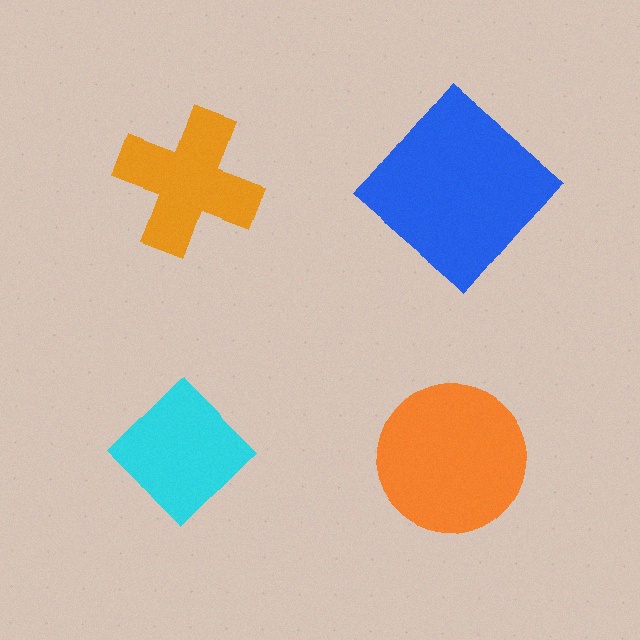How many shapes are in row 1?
2 shapes.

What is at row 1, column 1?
An orange cross.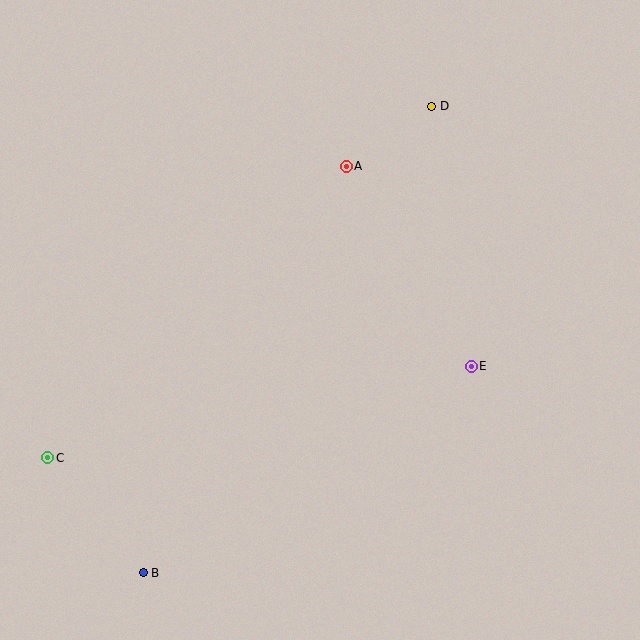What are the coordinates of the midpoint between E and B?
The midpoint between E and B is at (307, 469).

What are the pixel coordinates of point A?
Point A is at (346, 166).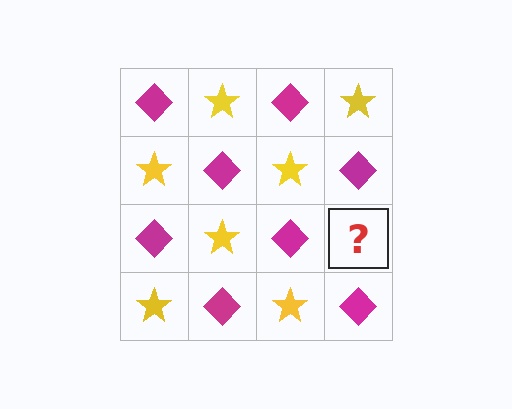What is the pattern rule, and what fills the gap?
The rule is that it alternates magenta diamond and yellow star in a checkerboard pattern. The gap should be filled with a yellow star.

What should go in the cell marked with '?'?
The missing cell should contain a yellow star.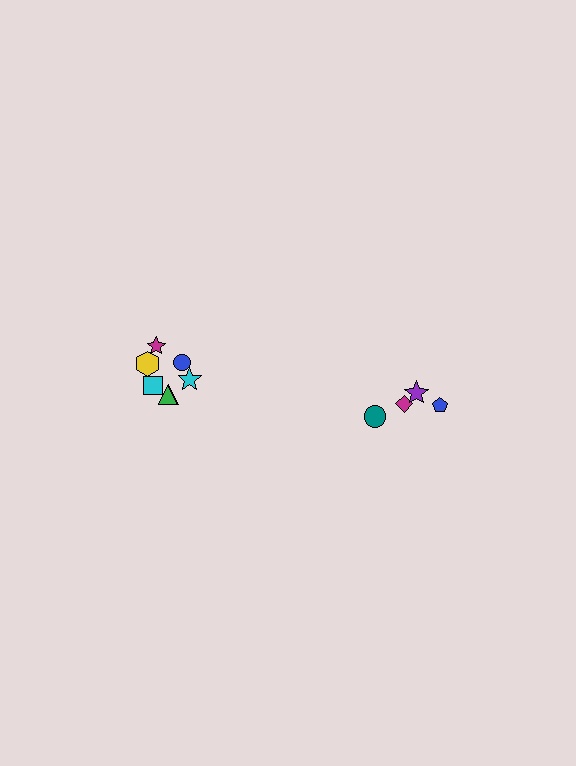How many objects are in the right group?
There are 4 objects.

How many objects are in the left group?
There are 7 objects.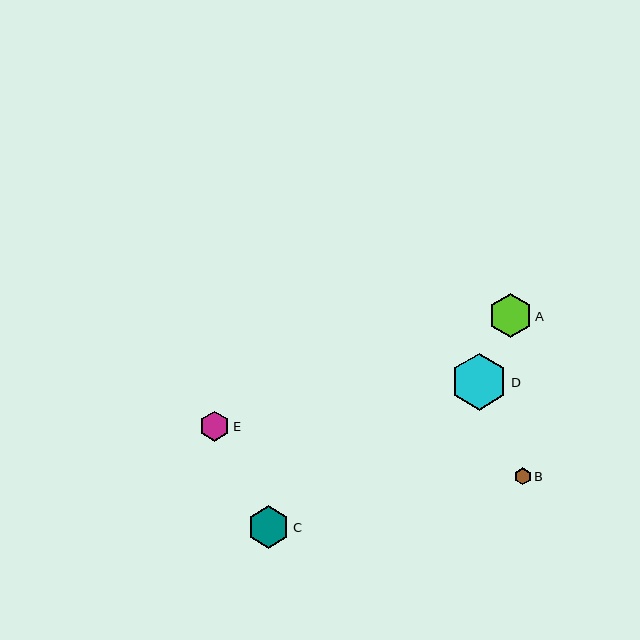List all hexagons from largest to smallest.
From largest to smallest: D, A, C, E, B.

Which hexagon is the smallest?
Hexagon B is the smallest with a size of approximately 17 pixels.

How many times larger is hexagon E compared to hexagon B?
Hexagon E is approximately 1.8 times the size of hexagon B.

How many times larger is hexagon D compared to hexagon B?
Hexagon D is approximately 3.4 times the size of hexagon B.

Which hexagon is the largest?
Hexagon D is the largest with a size of approximately 57 pixels.